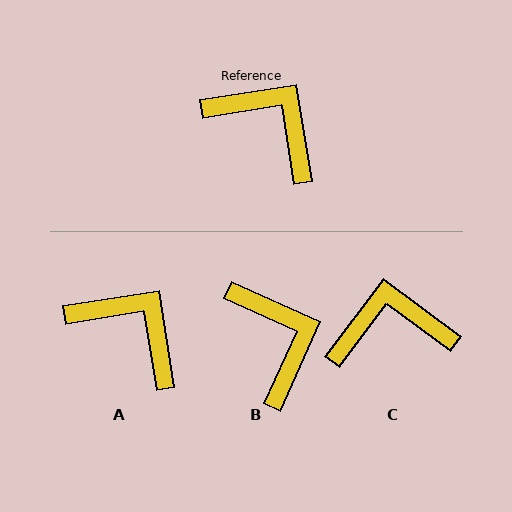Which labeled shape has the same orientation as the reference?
A.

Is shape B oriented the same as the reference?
No, it is off by about 33 degrees.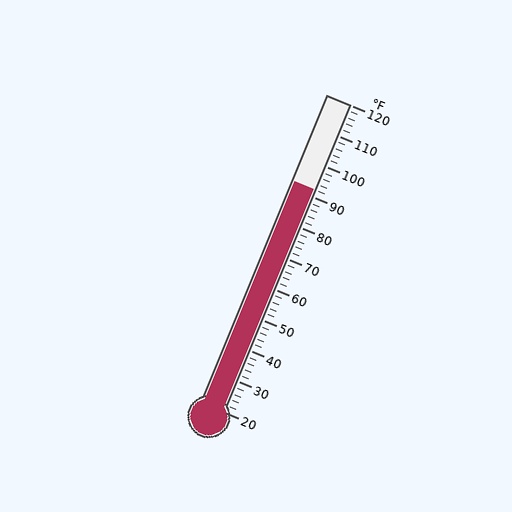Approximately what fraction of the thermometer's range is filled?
The thermometer is filled to approximately 70% of its range.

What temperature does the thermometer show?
The thermometer shows approximately 92°F.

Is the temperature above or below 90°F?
The temperature is above 90°F.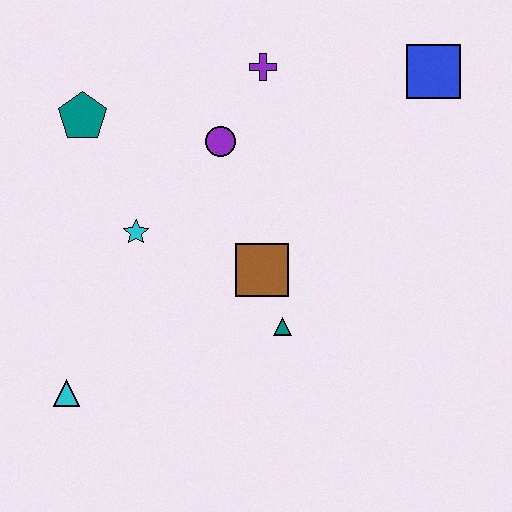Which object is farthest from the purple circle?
The cyan triangle is farthest from the purple circle.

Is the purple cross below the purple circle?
No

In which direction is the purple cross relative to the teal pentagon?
The purple cross is to the right of the teal pentagon.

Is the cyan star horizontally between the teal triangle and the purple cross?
No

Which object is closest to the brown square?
The teal triangle is closest to the brown square.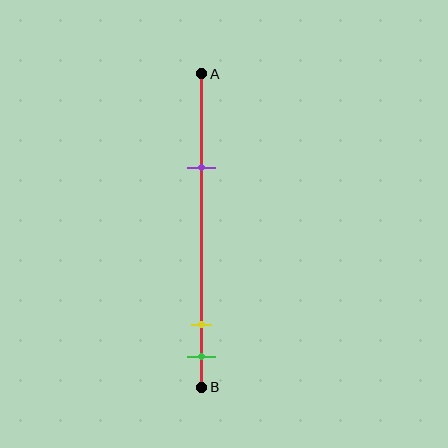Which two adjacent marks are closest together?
The yellow and green marks are the closest adjacent pair.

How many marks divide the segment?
There are 3 marks dividing the segment.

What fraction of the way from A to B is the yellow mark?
The yellow mark is approximately 80% (0.8) of the way from A to B.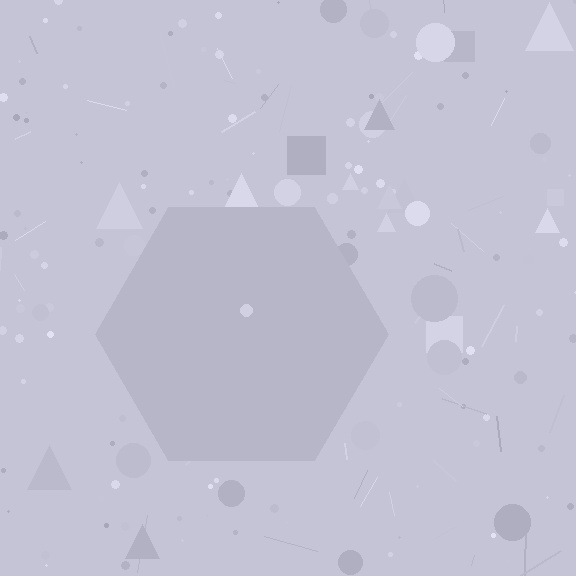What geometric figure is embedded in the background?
A hexagon is embedded in the background.